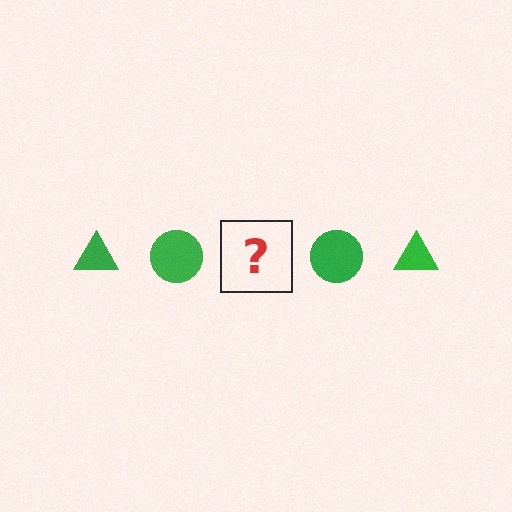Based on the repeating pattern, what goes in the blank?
The blank should be a green triangle.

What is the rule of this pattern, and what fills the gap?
The rule is that the pattern cycles through triangle, circle shapes in green. The gap should be filled with a green triangle.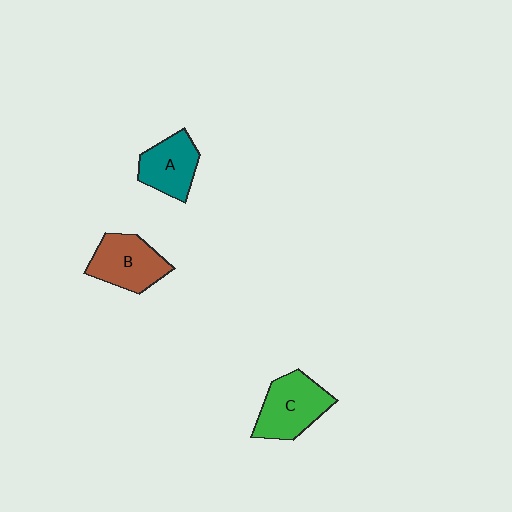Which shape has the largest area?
Shape C (green).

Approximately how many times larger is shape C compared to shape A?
Approximately 1.2 times.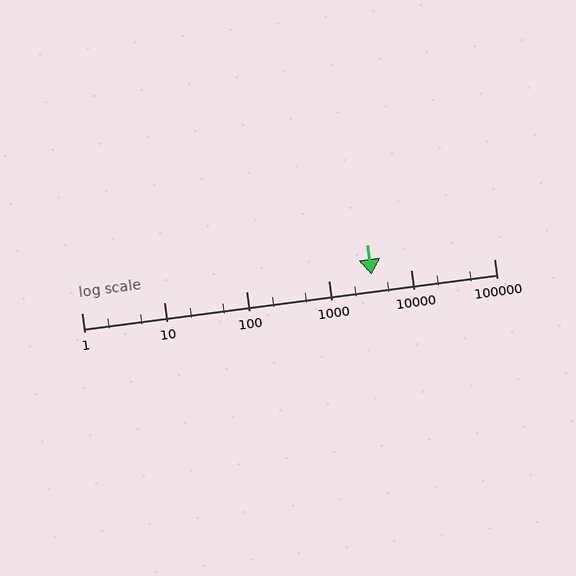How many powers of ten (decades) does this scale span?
The scale spans 5 decades, from 1 to 100000.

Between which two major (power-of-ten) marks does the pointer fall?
The pointer is between 1000 and 10000.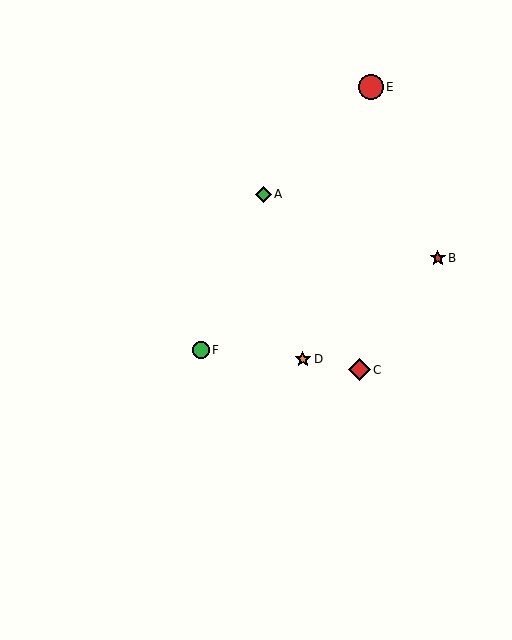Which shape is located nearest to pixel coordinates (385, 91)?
The red circle (labeled E) at (371, 87) is nearest to that location.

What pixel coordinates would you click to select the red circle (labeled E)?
Click at (371, 87) to select the red circle E.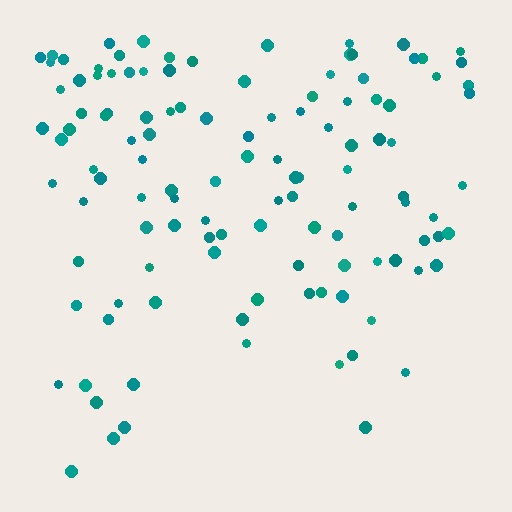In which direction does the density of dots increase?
From bottom to top, with the top side densest.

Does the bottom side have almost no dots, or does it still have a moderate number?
Still a moderate number, just noticeably fewer than the top.